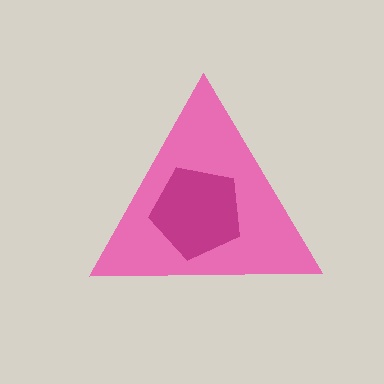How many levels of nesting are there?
2.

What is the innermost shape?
The magenta pentagon.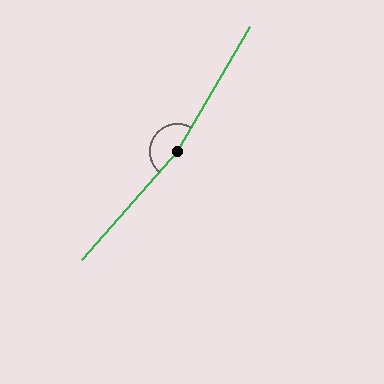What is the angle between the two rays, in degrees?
Approximately 169 degrees.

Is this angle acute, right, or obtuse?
It is obtuse.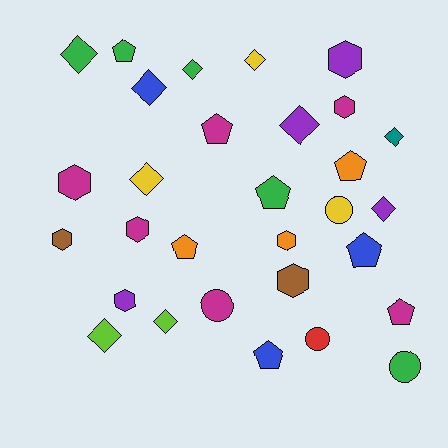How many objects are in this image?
There are 30 objects.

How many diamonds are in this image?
There are 10 diamonds.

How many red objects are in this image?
There is 1 red object.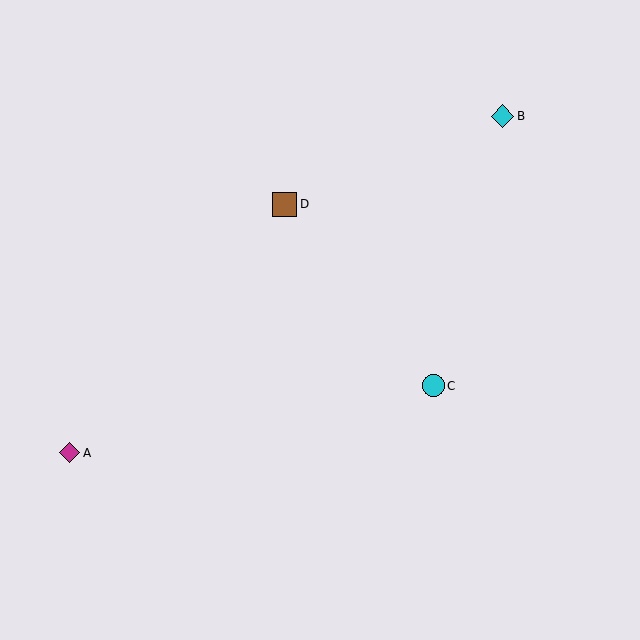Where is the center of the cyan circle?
The center of the cyan circle is at (433, 386).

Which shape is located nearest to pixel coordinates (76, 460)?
The magenta diamond (labeled A) at (70, 453) is nearest to that location.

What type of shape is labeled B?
Shape B is a cyan diamond.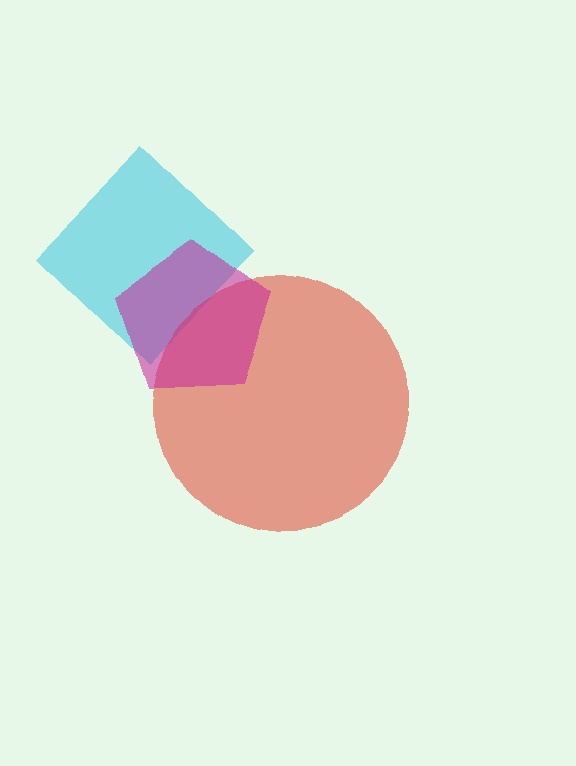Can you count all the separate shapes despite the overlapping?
Yes, there are 3 separate shapes.